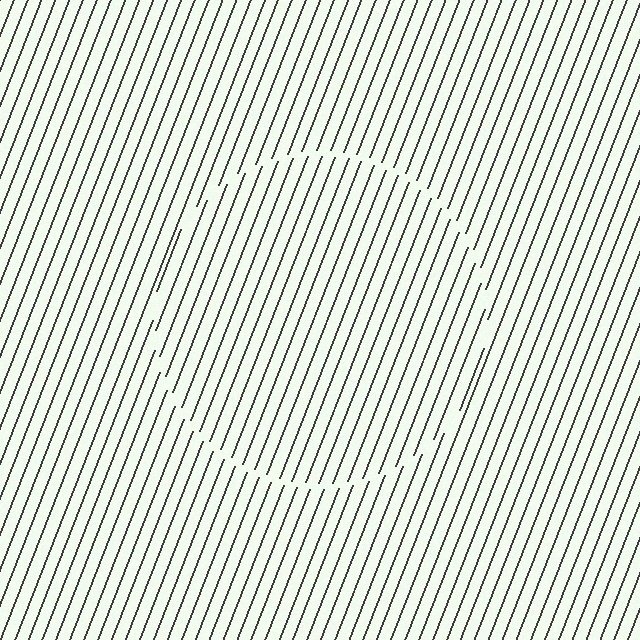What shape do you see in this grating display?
An illusory circle. The interior of the shape contains the same grating, shifted by half a period — the contour is defined by the phase discontinuity where line-ends from the inner and outer gratings abut.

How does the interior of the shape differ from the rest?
The interior of the shape contains the same grating, shifted by half a period — the contour is defined by the phase discontinuity where line-ends from the inner and outer gratings abut.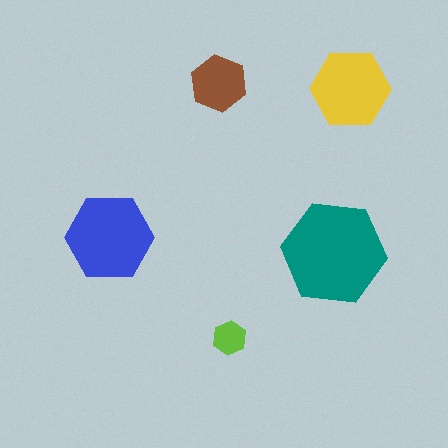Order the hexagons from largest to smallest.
the teal one, the blue one, the yellow one, the brown one, the lime one.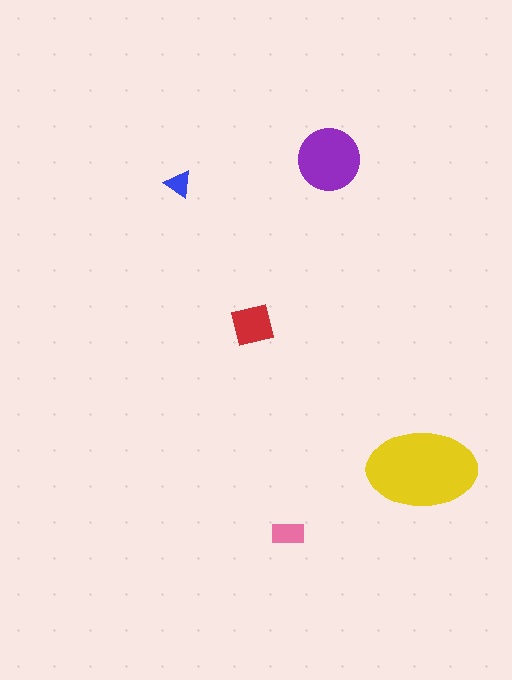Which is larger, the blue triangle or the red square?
The red square.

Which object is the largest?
The yellow ellipse.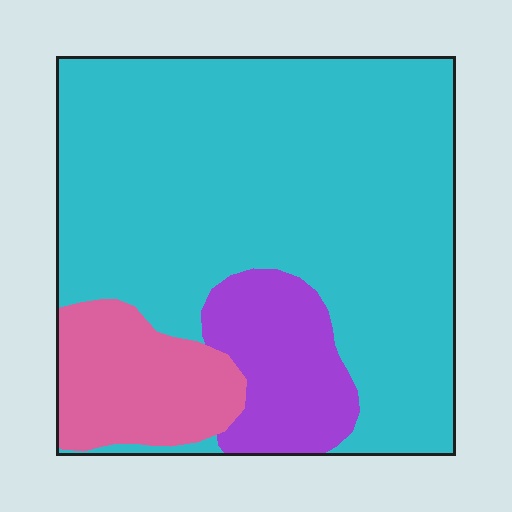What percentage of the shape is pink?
Pink covers roughly 15% of the shape.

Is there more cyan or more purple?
Cyan.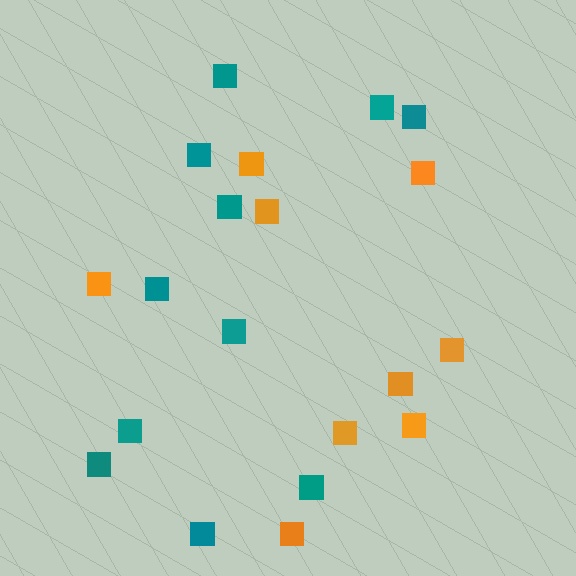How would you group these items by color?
There are 2 groups: one group of orange squares (9) and one group of teal squares (11).